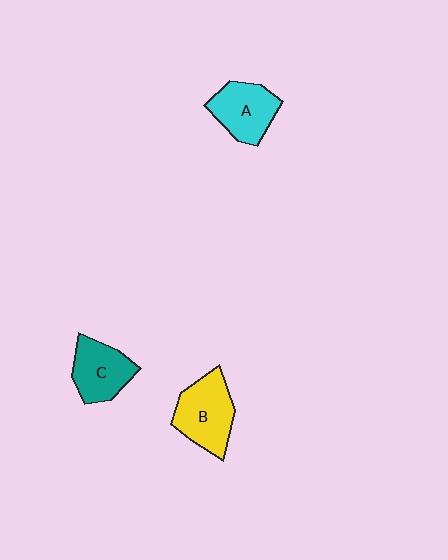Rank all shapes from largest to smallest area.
From largest to smallest: B (yellow), A (cyan), C (teal).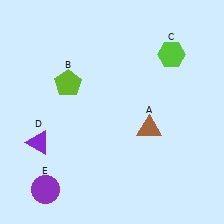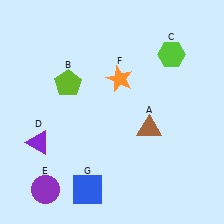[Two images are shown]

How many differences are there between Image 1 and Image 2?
There are 2 differences between the two images.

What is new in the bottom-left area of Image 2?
A blue square (G) was added in the bottom-left area of Image 2.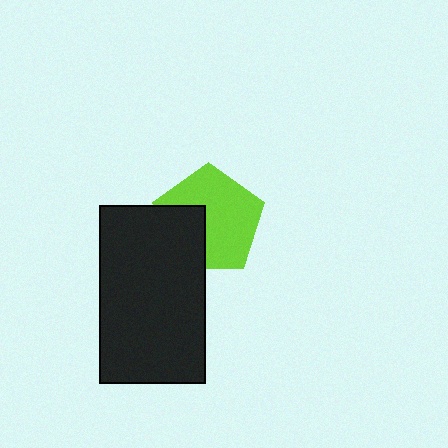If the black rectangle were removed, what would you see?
You would see the complete lime pentagon.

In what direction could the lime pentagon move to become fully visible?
The lime pentagon could move toward the upper-right. That would shift it out from behind the black rectangle entirely.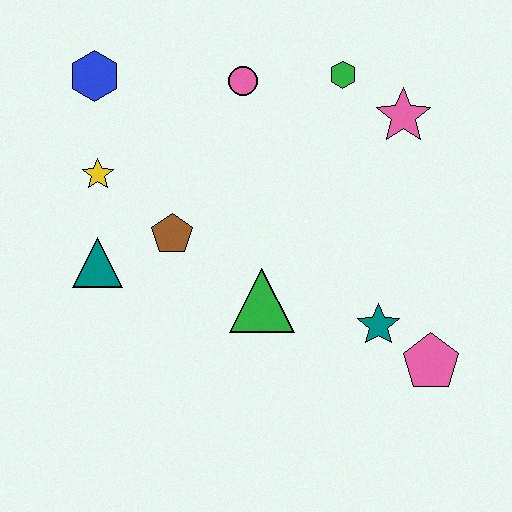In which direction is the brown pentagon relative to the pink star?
The brown pentagon is to the left of the pink star.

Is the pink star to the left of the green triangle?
No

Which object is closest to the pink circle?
The green hexagon is closest to the pink circle.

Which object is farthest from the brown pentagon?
The pink pentagon is farthest from the brown pentagon.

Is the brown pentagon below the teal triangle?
No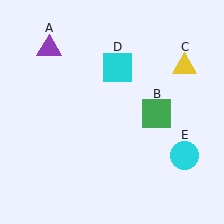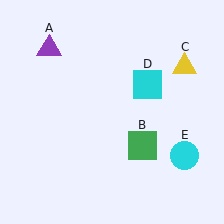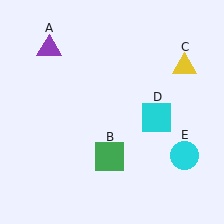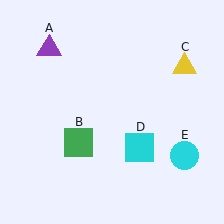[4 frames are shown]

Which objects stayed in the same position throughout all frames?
Purple triangle (object A) and yellow triangle (object C) and cyan circle (object E) remained stationary.